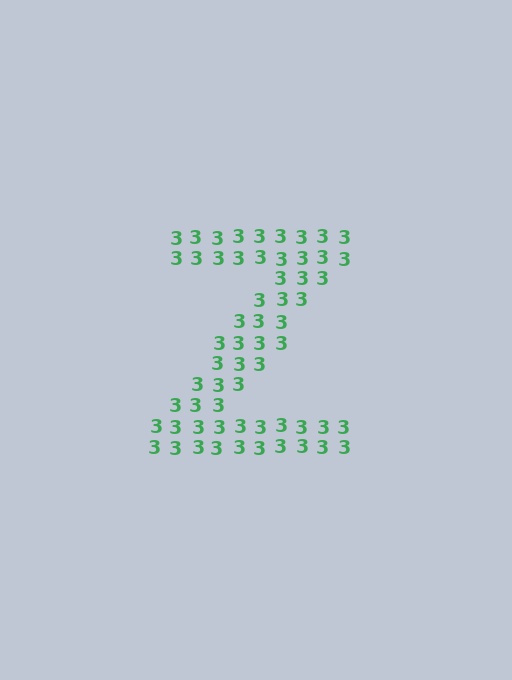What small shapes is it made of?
It is made of small digit 3's.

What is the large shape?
The large shape is the letter Z.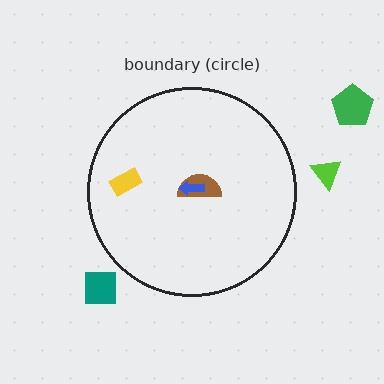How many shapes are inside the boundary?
3 inside, 3 outside.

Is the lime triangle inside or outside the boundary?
Outside.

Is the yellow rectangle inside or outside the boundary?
Inside.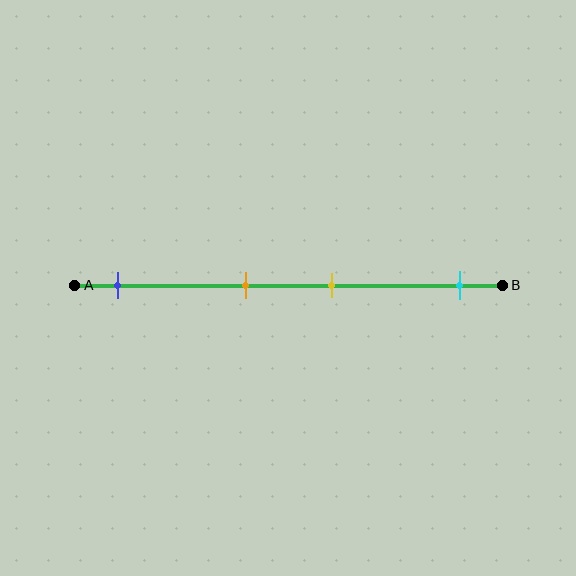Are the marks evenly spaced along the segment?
No, the marks are not evenly spaced.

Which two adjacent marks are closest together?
The orange and yellow marks are the closest adjacent pair.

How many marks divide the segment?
There are 4 marks dividing the segment.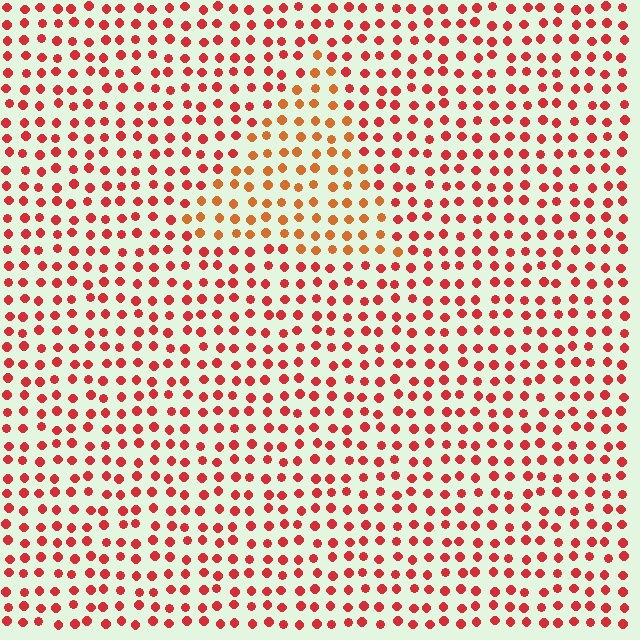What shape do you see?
I see a triangle.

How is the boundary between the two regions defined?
The boundary is defined purely by a slight shift in hue (about 27 degrees). Spacing, size, and orientation are identical on both sides.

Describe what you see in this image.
The image is filled with small red elements in a uniform arrangement. A triangle-shaped region is visible where the elements are tinted to a slightly different hue, forming a subtle color boundary.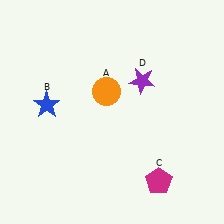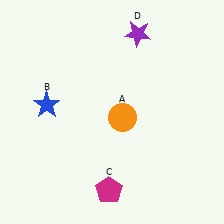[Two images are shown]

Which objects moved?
The objects that moved are: the orange circle (A), the magenta pentagon (C), the purple star (D).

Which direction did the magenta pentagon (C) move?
The magenta pentagon (C) moved left.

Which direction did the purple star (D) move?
The purple star (D) moved up.